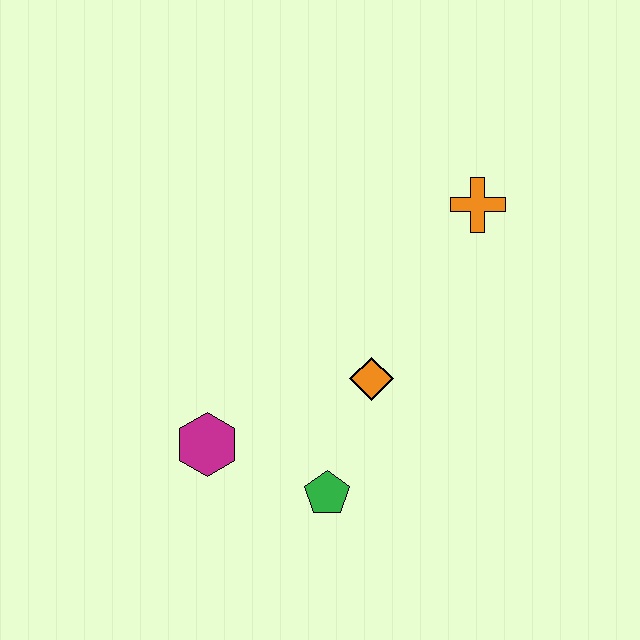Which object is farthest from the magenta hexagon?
The orange cross is farthest from the magenta hexagon.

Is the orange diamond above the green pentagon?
Yes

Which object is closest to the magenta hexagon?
The green pentagon is closest to the magenta hexagon.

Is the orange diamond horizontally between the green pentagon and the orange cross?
Yes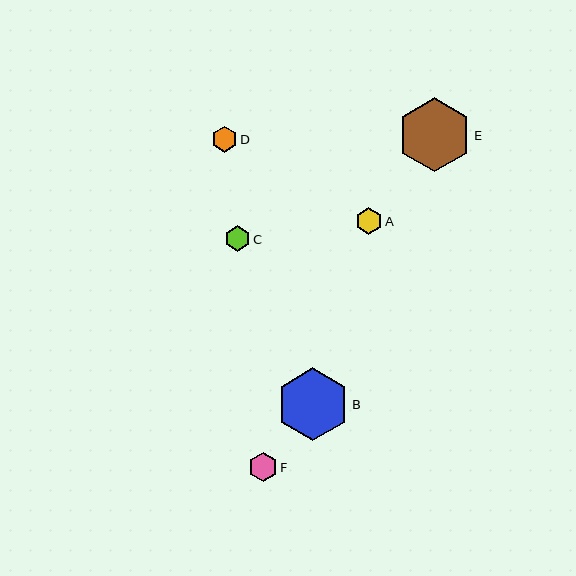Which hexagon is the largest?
Hexagon E is the largest with a size of approximately 74 pixels.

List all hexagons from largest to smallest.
From largest to smallest: E, B, F, A, D, C.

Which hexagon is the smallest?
Hexagon C is the smallest with a size of approximately 25 pixels.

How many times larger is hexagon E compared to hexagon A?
Hexagon E is approximately 2.8 times the size of hexagon A.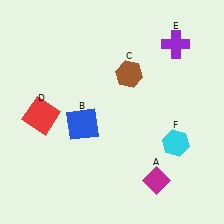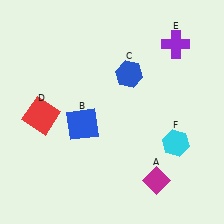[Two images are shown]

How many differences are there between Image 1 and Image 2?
There is 1 difference between the two images.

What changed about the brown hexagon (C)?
In Image 1, C is brown. In Image 2, it changed to blue.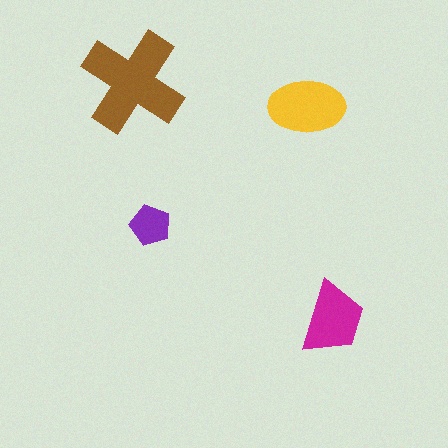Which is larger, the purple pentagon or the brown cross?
The brown cross.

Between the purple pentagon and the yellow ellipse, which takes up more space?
The yellow ellipse.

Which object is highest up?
The brown cross is topmost.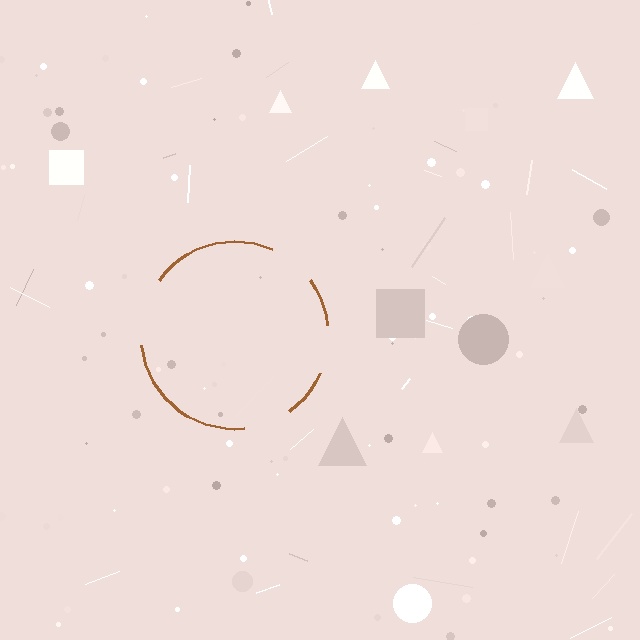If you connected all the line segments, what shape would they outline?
They would outline a circle.